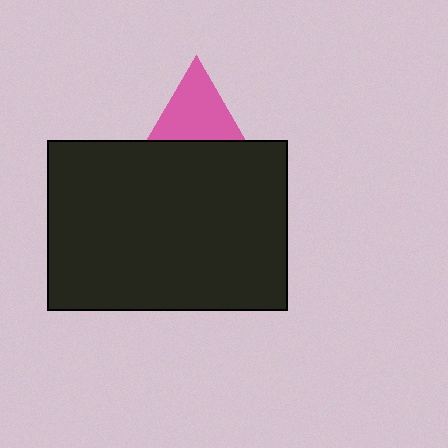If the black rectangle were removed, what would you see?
You would see the complete pink triangle.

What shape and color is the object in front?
The object in front is a black rectangle.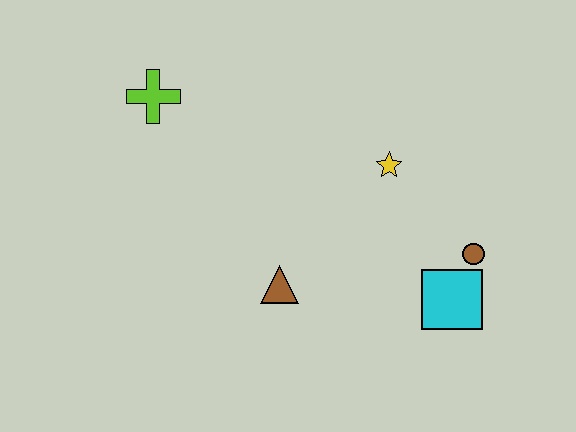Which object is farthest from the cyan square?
The lime cross is farthest from the cyan square.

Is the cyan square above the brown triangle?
No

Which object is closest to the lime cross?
The brown triangle is closest to the lime cross.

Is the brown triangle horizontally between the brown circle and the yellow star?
No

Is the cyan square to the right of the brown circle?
No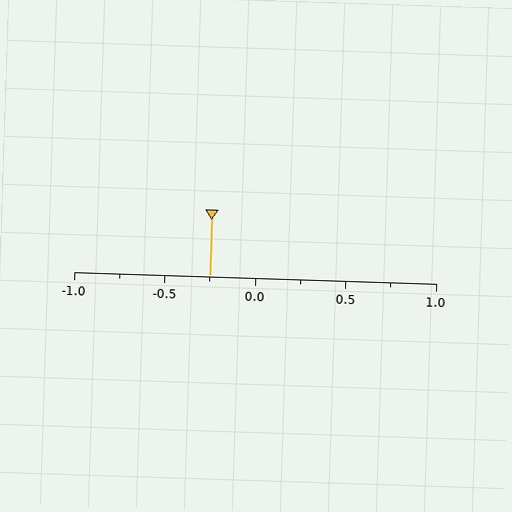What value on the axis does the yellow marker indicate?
The marker indicates approximately -0.25.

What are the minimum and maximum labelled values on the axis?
The axis runs from -1.0 to 1.0.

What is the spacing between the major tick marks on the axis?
The major ticks are spaced 0.5 apart.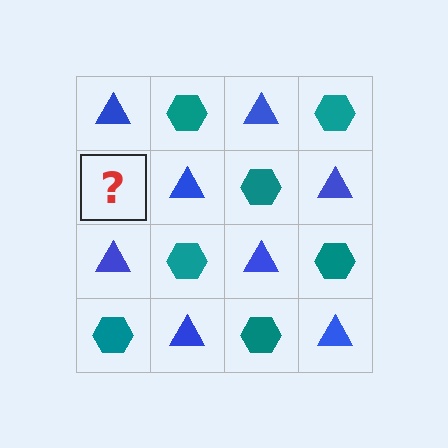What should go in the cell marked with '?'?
The missing cell should contain a teal hexagon.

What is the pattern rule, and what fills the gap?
The rule is that it alternates blue triangle and teal hexagon in a checkerboard pattern. The gap should be filled with a teal hexagon.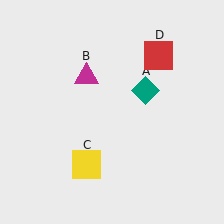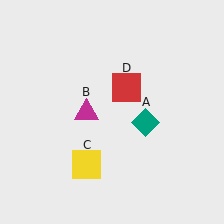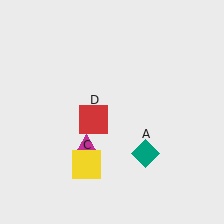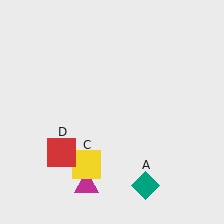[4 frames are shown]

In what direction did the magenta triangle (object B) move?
The magenta triangle (object B) moved down.